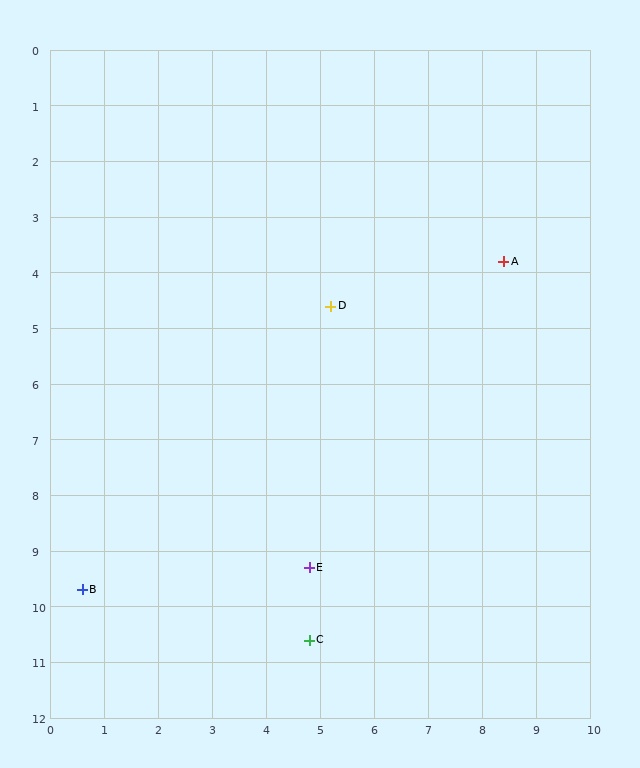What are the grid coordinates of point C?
Point C is at approximately (4.8, 10.6).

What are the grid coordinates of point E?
Point E is at approximately (4.8, 9.3).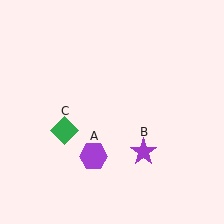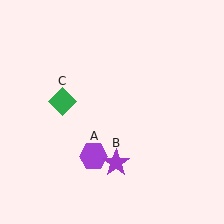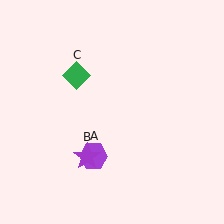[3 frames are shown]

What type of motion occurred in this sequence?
The purple star (object B), green diamond (object C) rotated clockwise around the center of the scene.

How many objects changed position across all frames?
2 objects changed position: purple star (object B), green diamond (object C).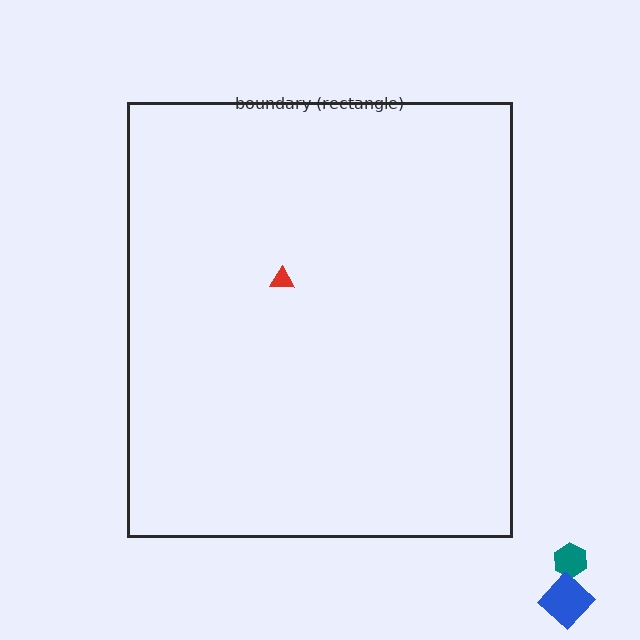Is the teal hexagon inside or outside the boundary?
Outside.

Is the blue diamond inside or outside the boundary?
Outside.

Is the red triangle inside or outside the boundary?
Inside.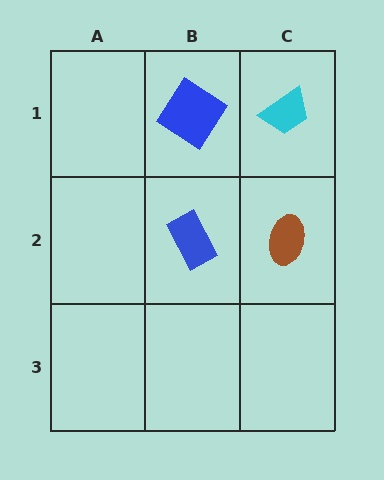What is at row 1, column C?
A cyan trapezoid.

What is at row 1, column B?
A blue diamond.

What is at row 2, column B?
A blue rectangle.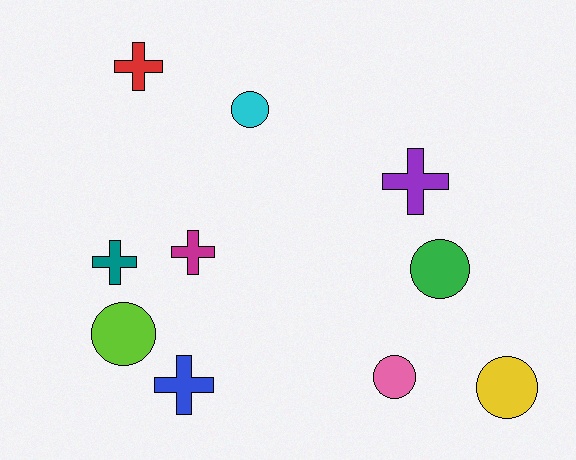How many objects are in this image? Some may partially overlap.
There are 10 objects.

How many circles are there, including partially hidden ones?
There are 5 circles.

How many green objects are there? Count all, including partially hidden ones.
There is 1 green object.